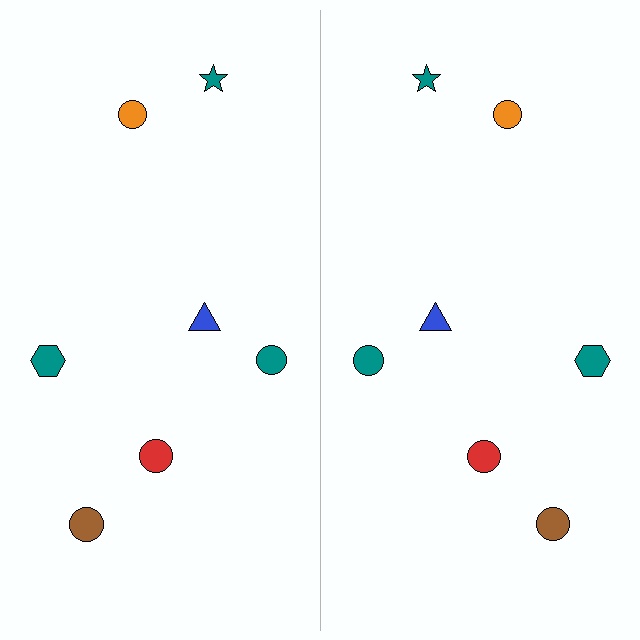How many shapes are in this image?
There are 14 shapes in this image.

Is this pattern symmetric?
Yes, this pattern has bilateral (reflection) symmetry.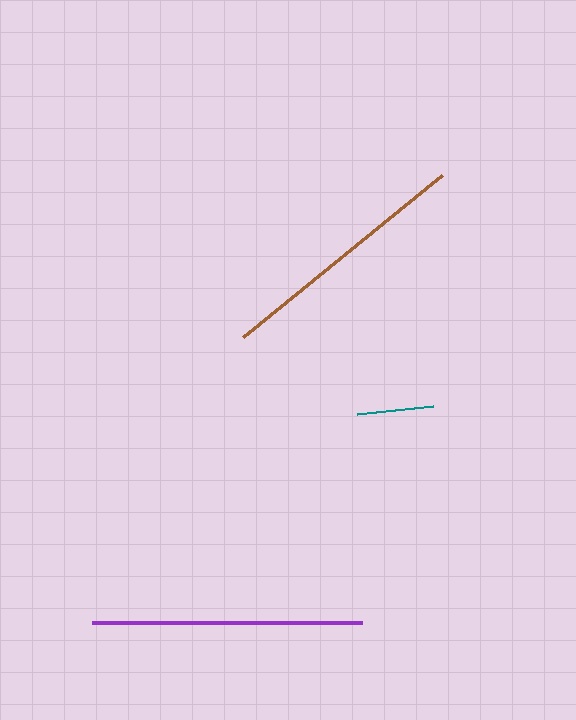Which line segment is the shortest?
The teal line is the shortest at approximately 76 pixels.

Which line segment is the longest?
The purple line is the longest at approximately 270 pixels.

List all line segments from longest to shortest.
From longest to shortest: purple, brown, teal.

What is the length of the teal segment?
The teal segment is approximately 76 pixels long.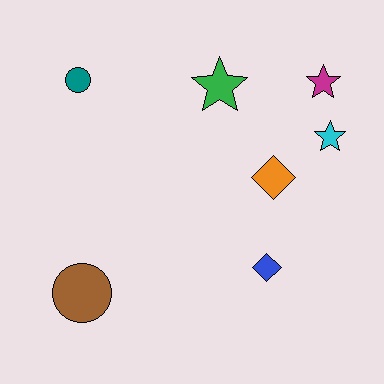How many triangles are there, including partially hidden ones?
There are no triangles.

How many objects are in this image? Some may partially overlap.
There are 7 objects.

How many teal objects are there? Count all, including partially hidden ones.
There is 1 teal object.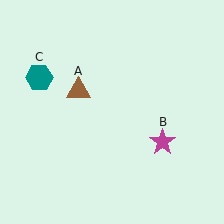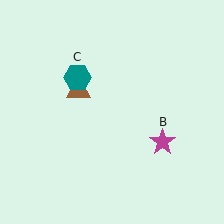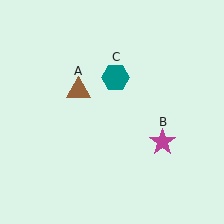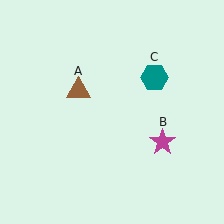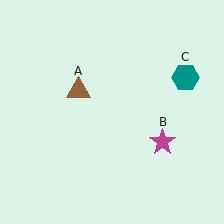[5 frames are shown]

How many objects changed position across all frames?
1 object changed position: teal hexagon (object C).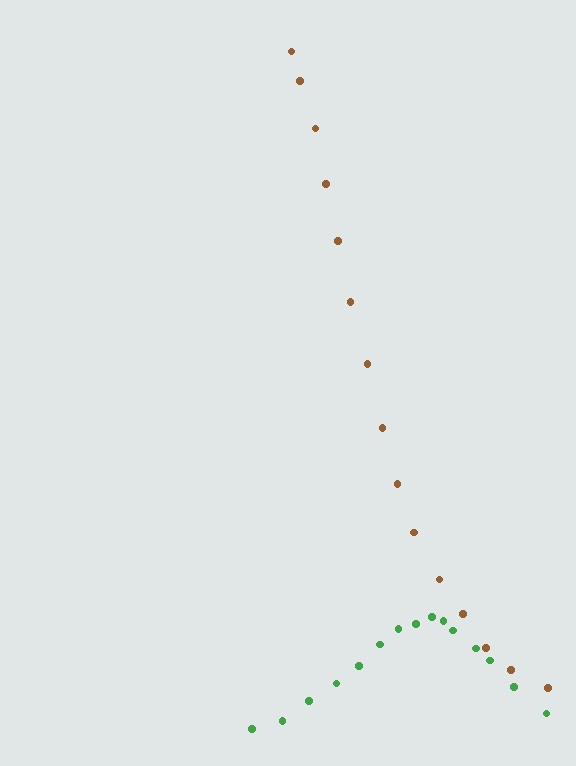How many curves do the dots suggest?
There are 2 distinct paths.